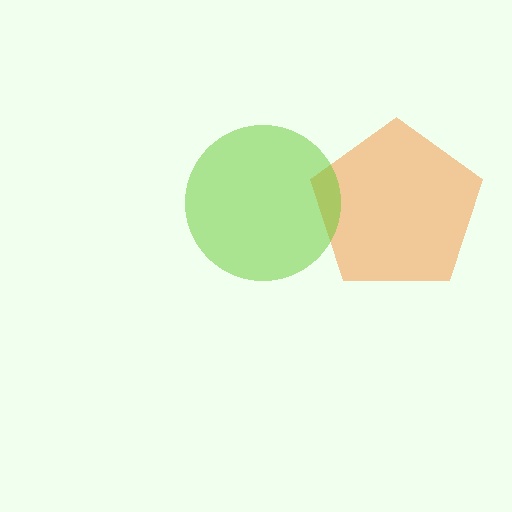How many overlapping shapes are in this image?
There are 2 overlapping shapes in the image.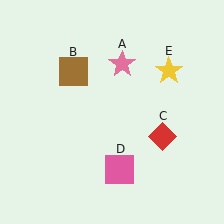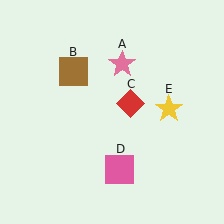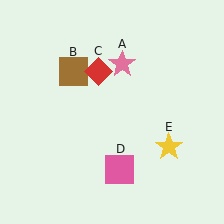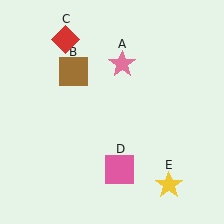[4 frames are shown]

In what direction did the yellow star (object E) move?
The yellow star (object E) moved down.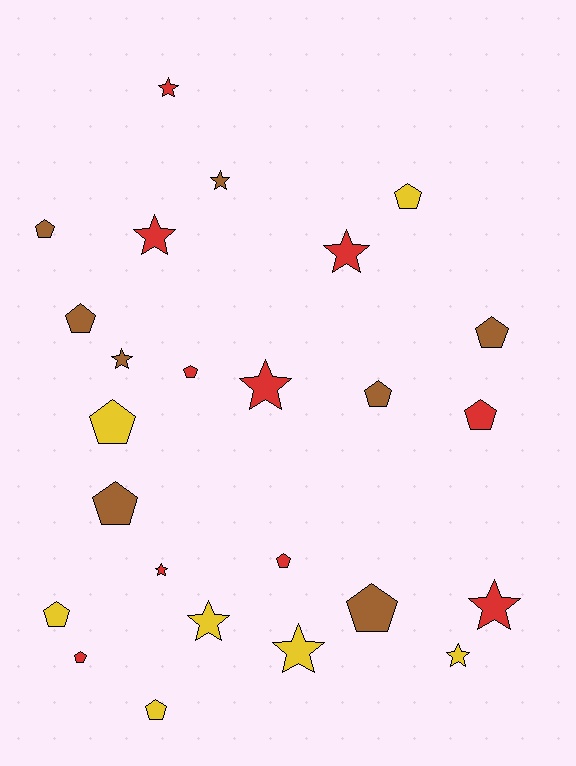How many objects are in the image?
There are 25 objects.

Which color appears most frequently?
Red, with 10 objects.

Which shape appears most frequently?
Pentagon, with 14 objects.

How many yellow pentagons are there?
There are 4 yellow pentagons.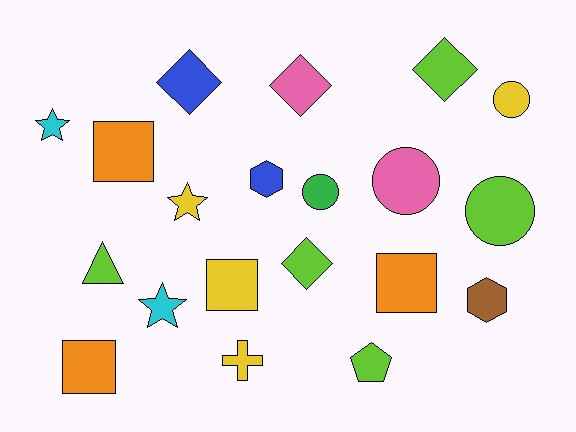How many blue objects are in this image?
There are 2 blue objects.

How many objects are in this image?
There are 20 objects.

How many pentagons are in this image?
There is 1 pentagon.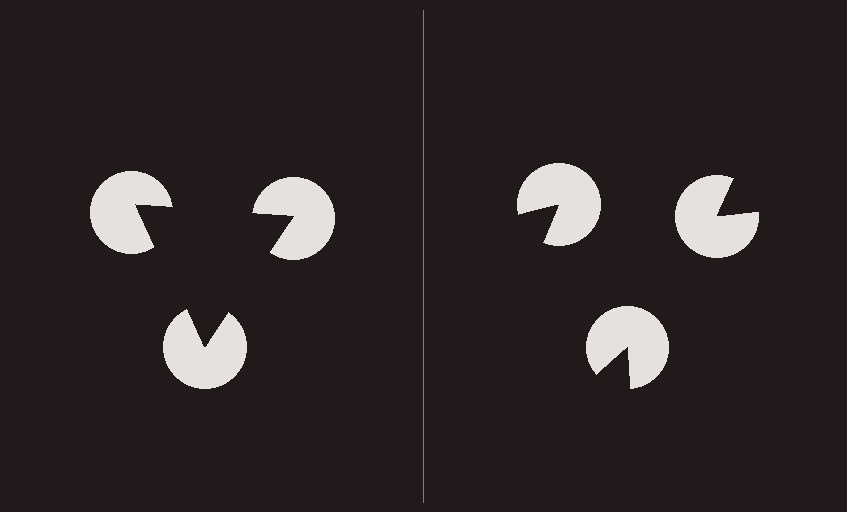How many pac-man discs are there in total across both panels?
6 — 3 on each side.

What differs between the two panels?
The pac-man discs are positioned identically on both sides; only the wedge orientations differ. On the left they align to a triangle; on the right they are misaligned.